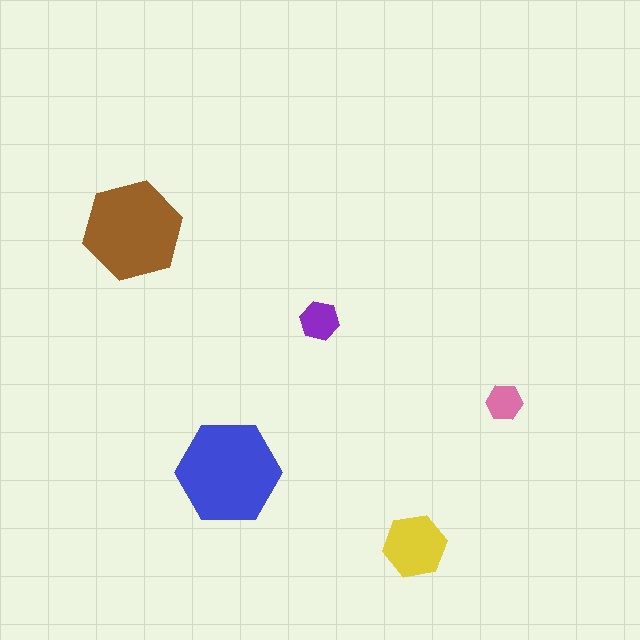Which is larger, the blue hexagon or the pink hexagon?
The blue one.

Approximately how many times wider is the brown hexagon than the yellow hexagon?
About 1.5 times wider.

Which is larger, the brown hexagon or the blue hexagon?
The blue one.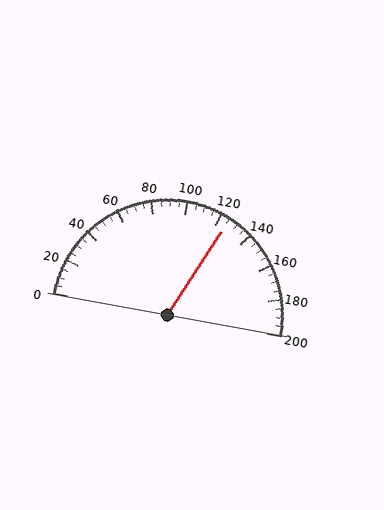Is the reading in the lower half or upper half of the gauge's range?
The reading is in the upper half of the range (0 to 200).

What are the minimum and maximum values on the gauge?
The gauge ranges from 0 to 200.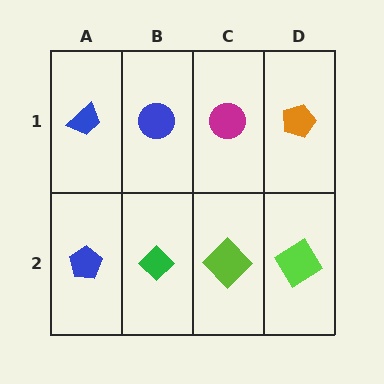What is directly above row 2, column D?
An orange pentagon.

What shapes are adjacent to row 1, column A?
A blue pentagon (row 2, column A), a blue circle (row 1, column B).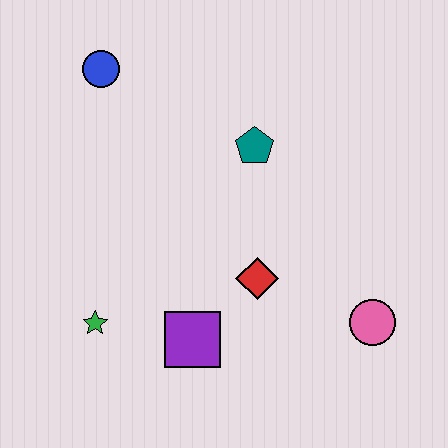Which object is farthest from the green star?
The pink circle is farthest from the green star.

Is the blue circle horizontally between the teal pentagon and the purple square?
No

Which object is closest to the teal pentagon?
The red diamond is closest to the teal pentagon.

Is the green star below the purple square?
No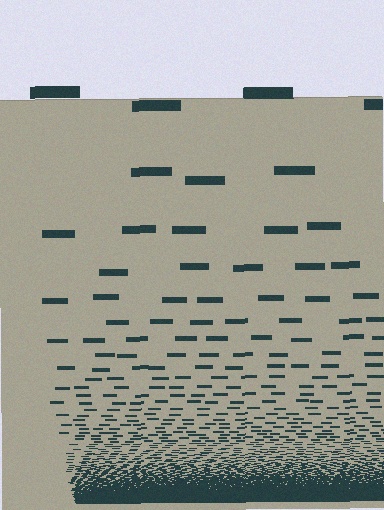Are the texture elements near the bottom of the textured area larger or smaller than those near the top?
Smaller. The gradient is inverted — elements near the bottom are smaller and denser.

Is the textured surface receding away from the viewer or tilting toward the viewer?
The surface appears to tilt toward the viewer. Texture elements get larger and sparser toward the top.